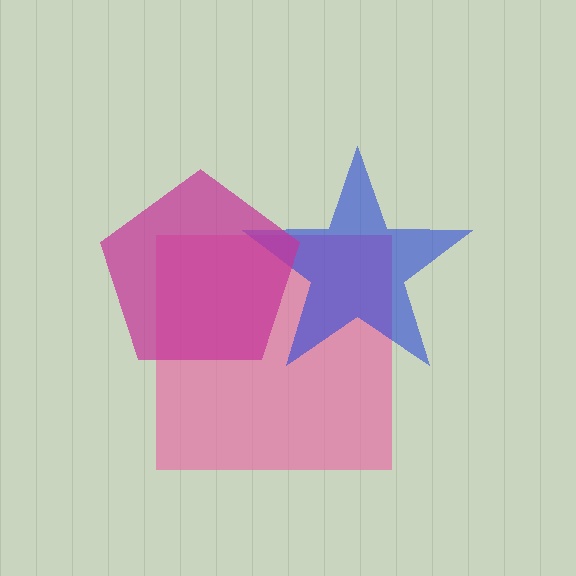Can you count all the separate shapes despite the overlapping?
Yes, there are 3 separate shapes.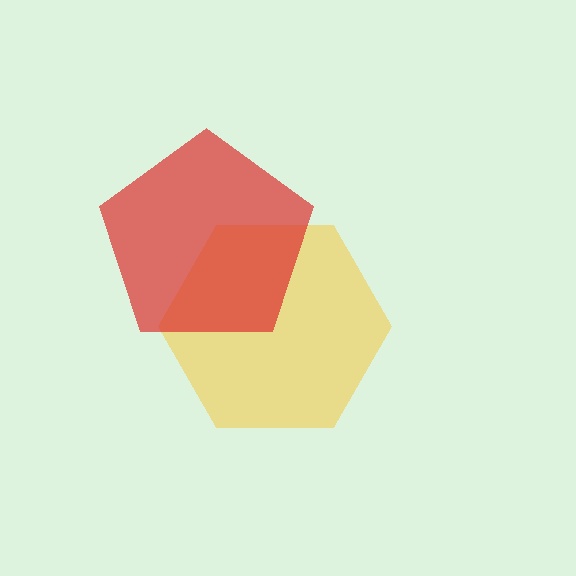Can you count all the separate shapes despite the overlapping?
Yes, there are 2 separate shapes.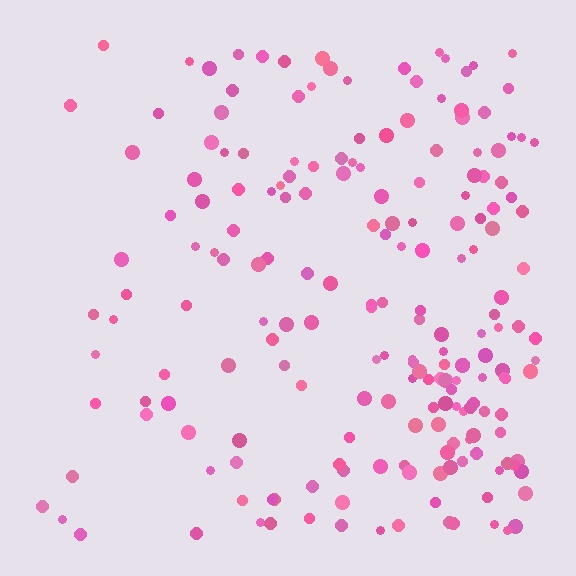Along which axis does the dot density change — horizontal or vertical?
Horizontal.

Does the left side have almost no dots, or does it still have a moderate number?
Still a moderate number, just noticeably fewer than the right.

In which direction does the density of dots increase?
From left to right, with the right side densest.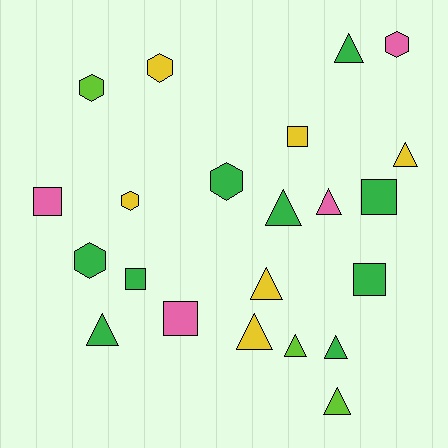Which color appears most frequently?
Green, with 9 objects.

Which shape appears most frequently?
Triangle, with 10 objects.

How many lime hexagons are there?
There is 1 lime hexagon.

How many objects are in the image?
There are 22 objects.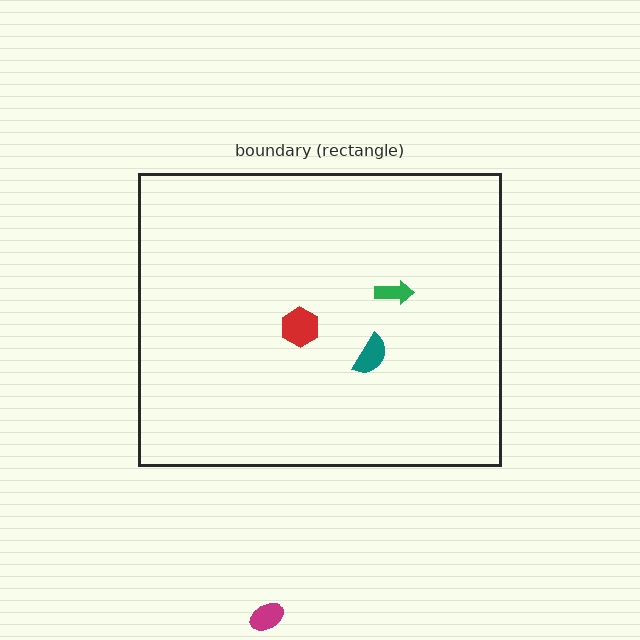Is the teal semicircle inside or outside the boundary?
Inside.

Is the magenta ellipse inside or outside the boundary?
Outside.